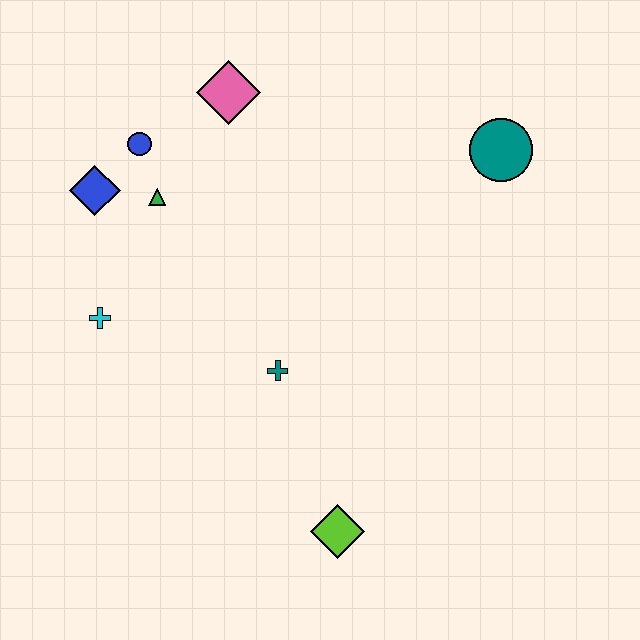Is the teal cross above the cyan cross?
No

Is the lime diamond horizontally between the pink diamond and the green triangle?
No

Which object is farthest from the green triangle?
The lime diamond is farthest from the green triangle.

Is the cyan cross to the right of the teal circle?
No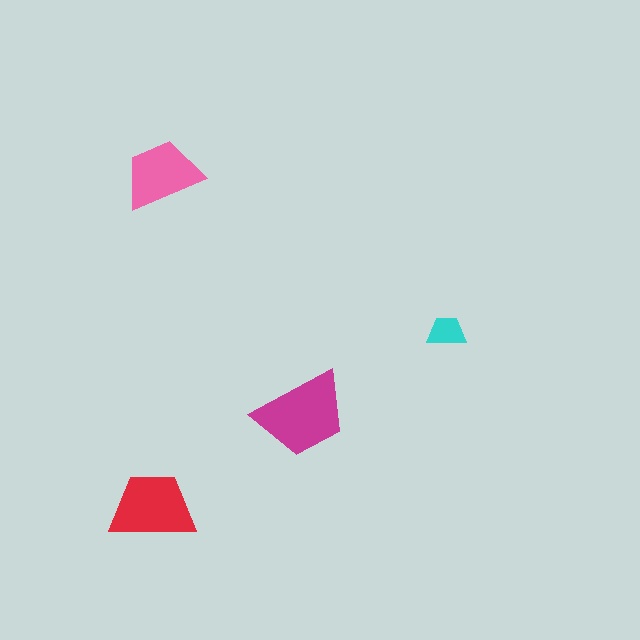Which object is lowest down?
The red trapezoid is bottommost.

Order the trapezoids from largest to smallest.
the magenta one, the red one, the pink one, the cyan one.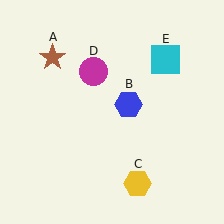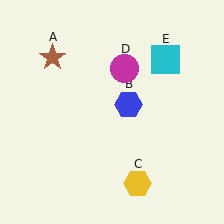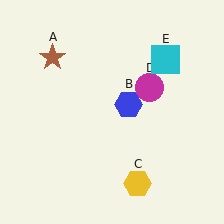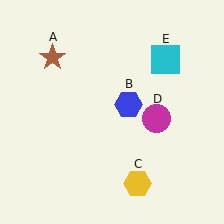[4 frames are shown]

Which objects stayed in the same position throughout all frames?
Brown star (object A) and blue hexagon (object B) and yellow hexagon (object C) and cyan square (object E) remained stationary.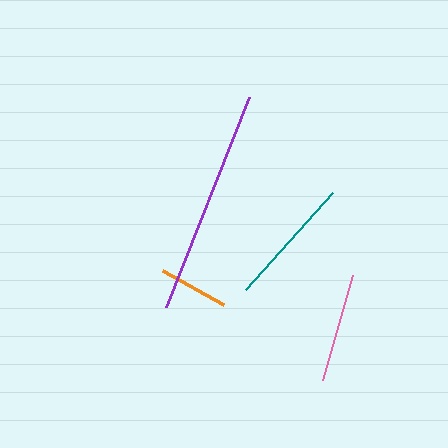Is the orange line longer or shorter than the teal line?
The teal line is longer than the orange line.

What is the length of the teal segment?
The teal segment is approximately 130 pixels long.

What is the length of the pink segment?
The pink segment is approximately 109 pixels long.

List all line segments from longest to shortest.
From longest to shortest: purple, teal, pink, orange.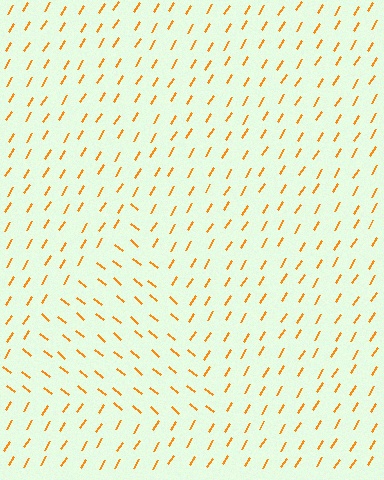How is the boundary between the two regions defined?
The boundary is defined purely by a change in line orientation (approximately 82 degrees difference). All lines are the same color and thickness.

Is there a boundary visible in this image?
Yes, there is a texture boundary formed by a change in line orientation.